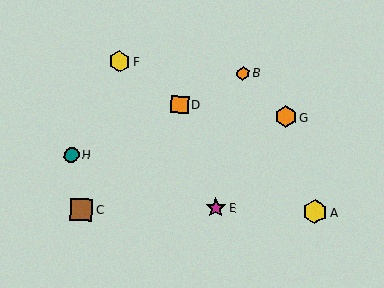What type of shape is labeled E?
Shape E is a magenta star.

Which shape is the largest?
The yellow hexagon (labeled A) is the largest.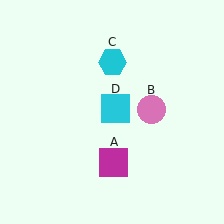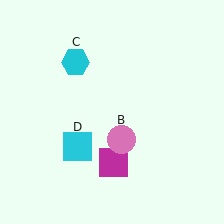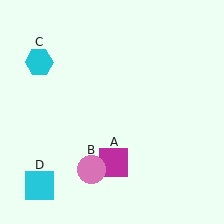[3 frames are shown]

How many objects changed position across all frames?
3 objects changed position: pink circle (object B), cyan hexagon (object C), cyan square (object D).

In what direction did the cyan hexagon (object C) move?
The cyan hexagon (object C) moved left.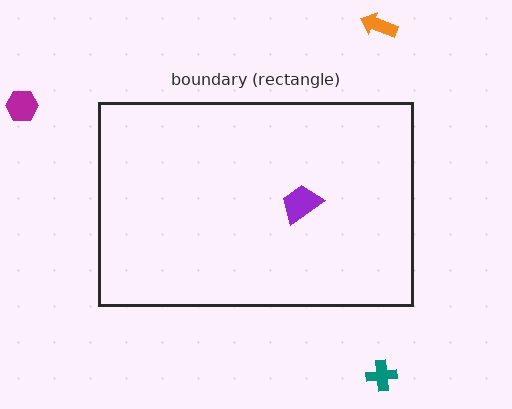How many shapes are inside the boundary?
1 inside, 3 outside.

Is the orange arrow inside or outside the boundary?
Outside.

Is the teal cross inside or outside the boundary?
Outside.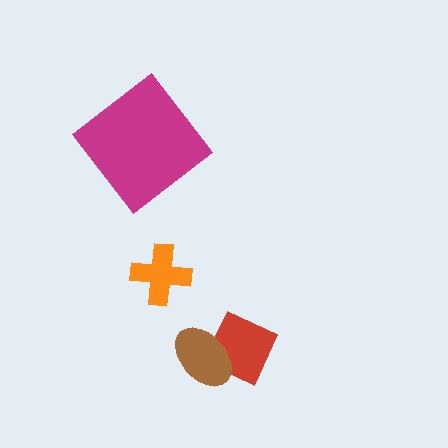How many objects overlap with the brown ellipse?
1 object overlaps with the brown ellipse.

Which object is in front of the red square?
The brown ellipse is in front of the red square.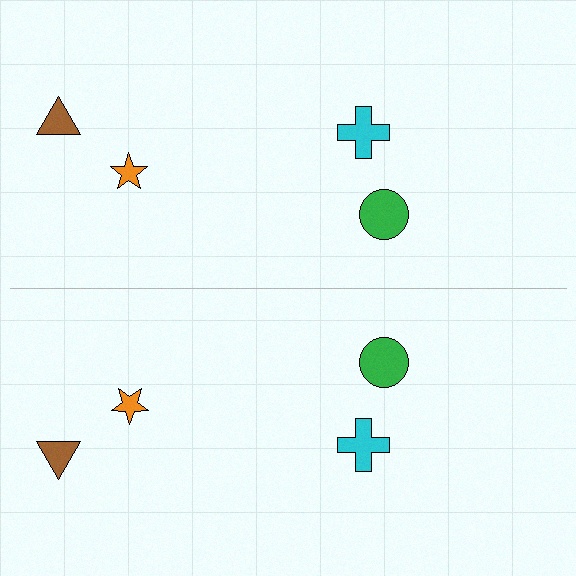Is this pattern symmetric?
Yes, this pattern has bilateral (reflection) symmetry.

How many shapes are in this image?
There are 8 shapes in this image.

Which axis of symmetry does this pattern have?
The pattern has a horizontal axis of symmetry running through the center of the image.